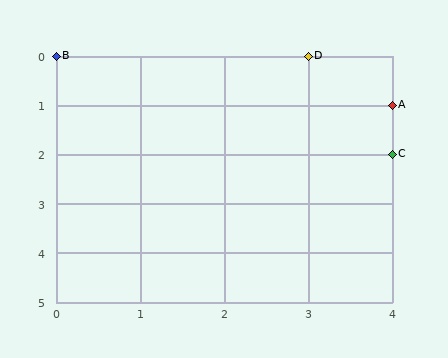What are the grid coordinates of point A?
Point A is at grid coordinates (4, 1).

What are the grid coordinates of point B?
Point B is at grid coordinates (0, 0).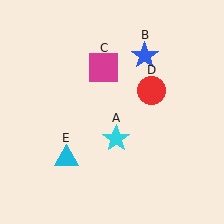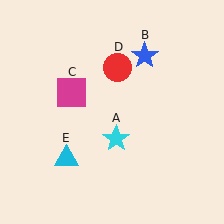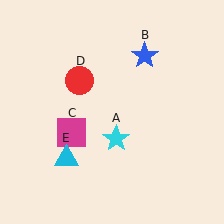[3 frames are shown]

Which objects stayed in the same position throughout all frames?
Cyan star (object A) and blue star (object B) and cyan triangle (object E) remained stationary.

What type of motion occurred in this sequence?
The magenta square (object C), red circle (object D) rotated counterclockwise around the center of the scene.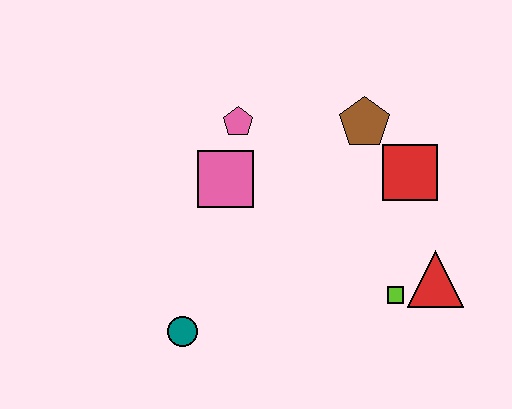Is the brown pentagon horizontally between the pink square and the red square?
Yes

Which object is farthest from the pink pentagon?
The red triangle is farthest from the pink pentagon.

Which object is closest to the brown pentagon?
The red square is closest to the brown pentagon.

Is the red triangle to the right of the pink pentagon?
Yes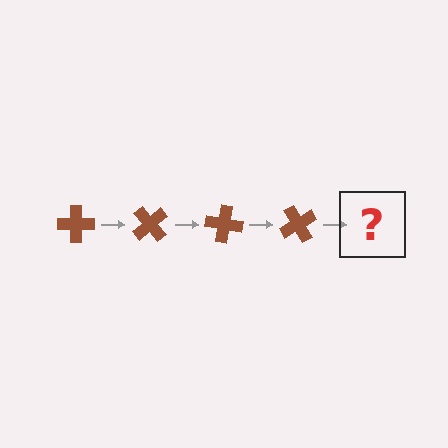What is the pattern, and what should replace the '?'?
The pattern is that the cross rotates 50 degrees each step. The '?' should be a brown cross rotated 200 degrees.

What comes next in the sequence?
The next element should be a brown cross rotated 200 degrees.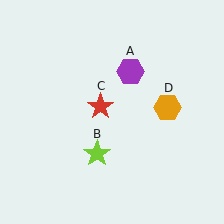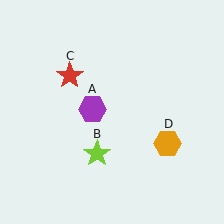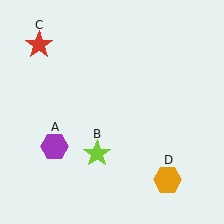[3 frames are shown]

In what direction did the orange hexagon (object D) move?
The orange hexagon (object D) moved down.